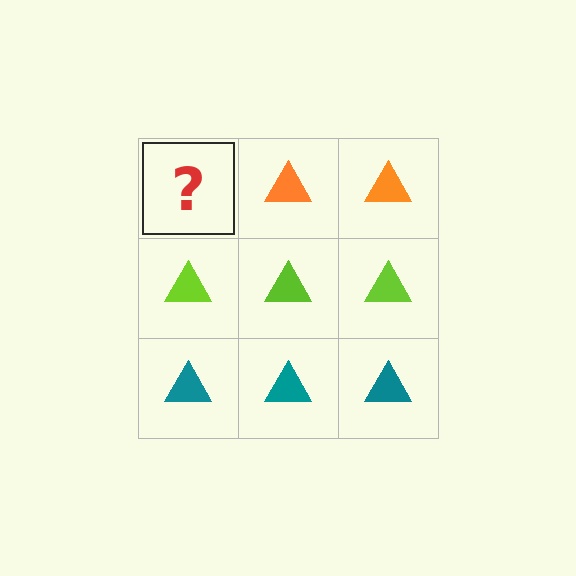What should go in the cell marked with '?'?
The missing cell should contain an orange triangle.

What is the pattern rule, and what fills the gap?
The rule is that each row has a consistent color. The gap should be filled with an orange triangle.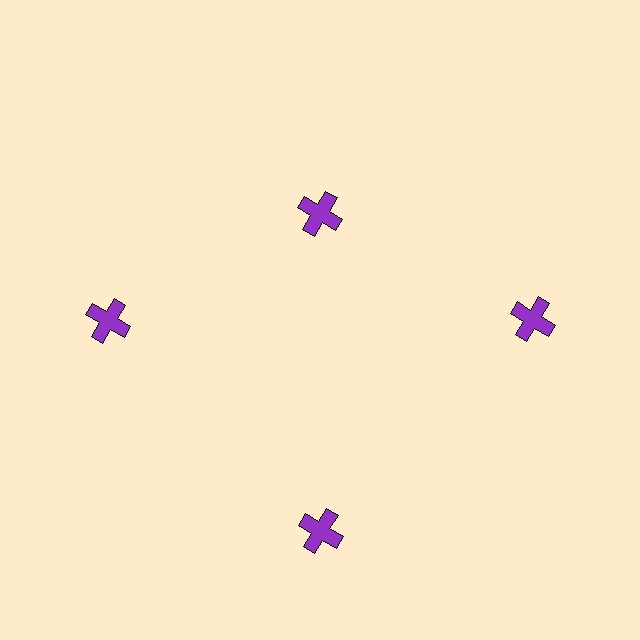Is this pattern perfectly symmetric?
No. The 4 purple crosses are arranged in a ring, but one element near the 12 o'clock position is pulled inward toward the center, breaking the 4-fold rotational symmetry.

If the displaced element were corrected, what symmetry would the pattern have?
It would have 4-fold rotational symmetry — the pattern would map onto itself every 90 degrees.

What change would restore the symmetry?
The symmetry would be restored by moving it outward, back onto the ring so that all 4 crosses sit at equal angles and equal distance from the center.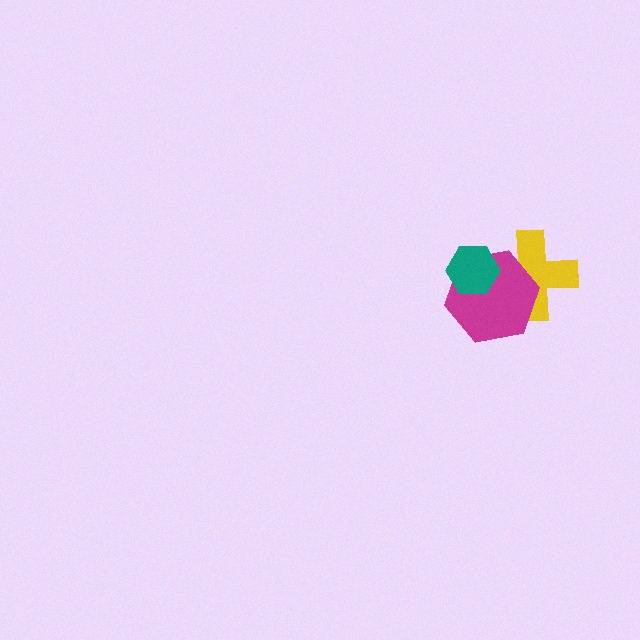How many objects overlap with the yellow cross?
2 objects overlap with the yellow cross.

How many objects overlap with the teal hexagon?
2 objects overlap with the teal hexagon.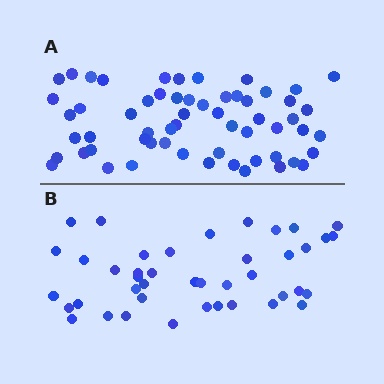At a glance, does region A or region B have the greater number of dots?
Region A (the top region) has more dots.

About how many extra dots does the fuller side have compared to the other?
Region A has approximately 15 more dots than region B.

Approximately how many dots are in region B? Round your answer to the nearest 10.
About 40 dots. (The exact count is 42, which rounds to 40.)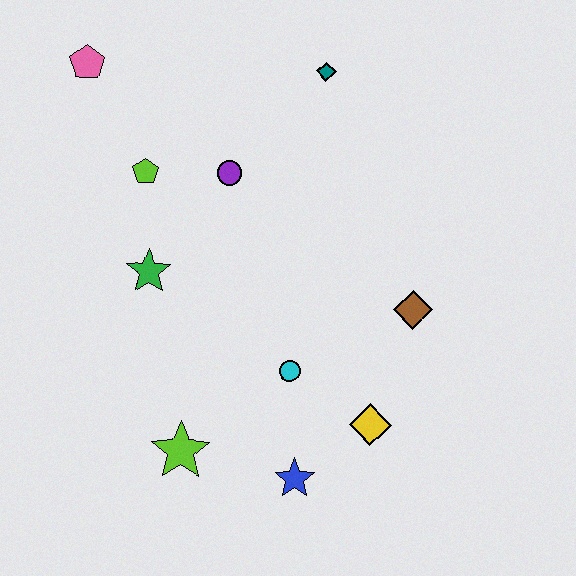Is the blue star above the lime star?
No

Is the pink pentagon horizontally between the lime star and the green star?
No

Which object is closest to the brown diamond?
The yellow diamond is closest to the brown diamond.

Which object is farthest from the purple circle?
The blue star is farthest from the purple circle.